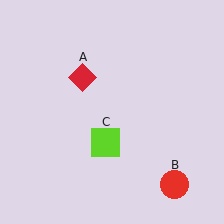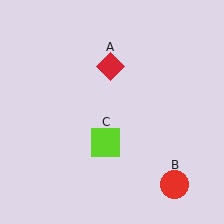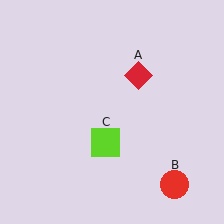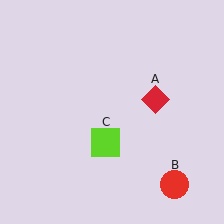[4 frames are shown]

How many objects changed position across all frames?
1 object changed position: red diamond (object A).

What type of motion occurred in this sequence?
The red diamond (object A) rotated clockwise around the center of the scene.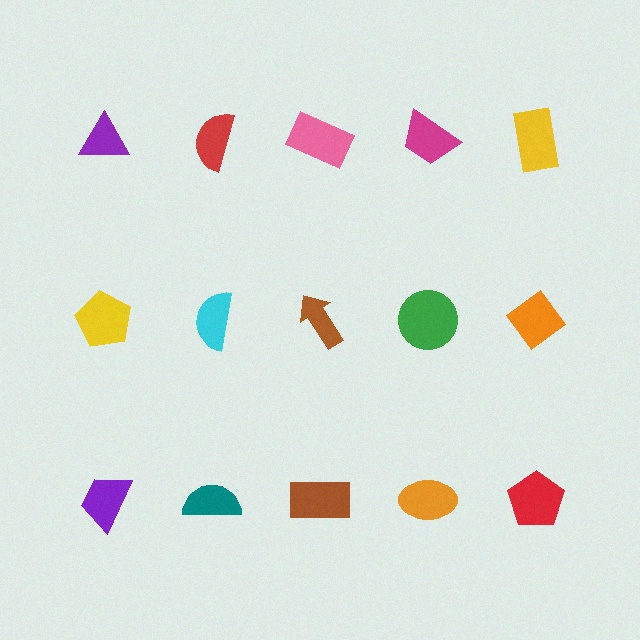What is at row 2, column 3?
A brown arrow.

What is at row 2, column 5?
An orange diamond.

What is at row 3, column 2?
A teal semicircle.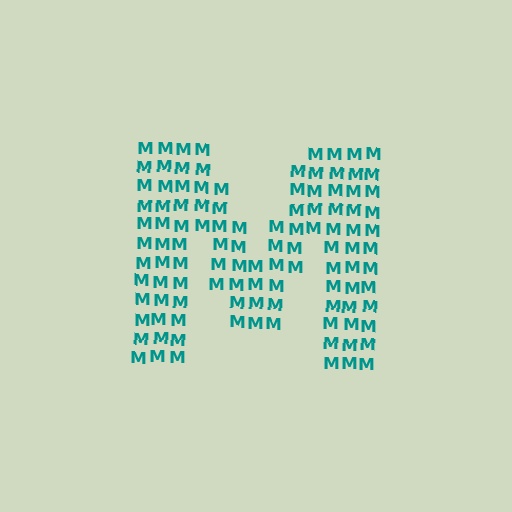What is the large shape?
The large shape is the letter M.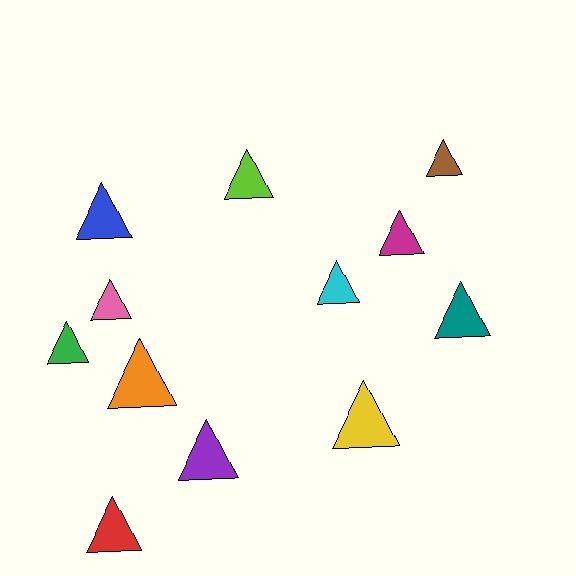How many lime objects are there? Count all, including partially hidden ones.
There is 1 lime object.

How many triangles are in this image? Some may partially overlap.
There are 12 triangles.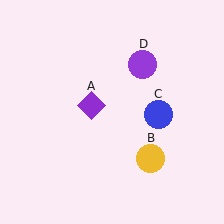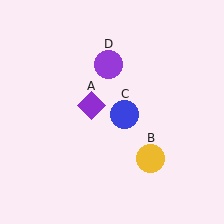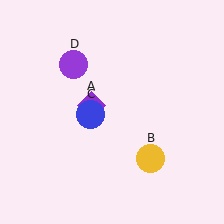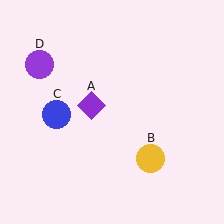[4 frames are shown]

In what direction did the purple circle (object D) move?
The purple circle (object D) moved left.